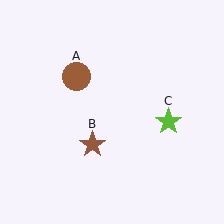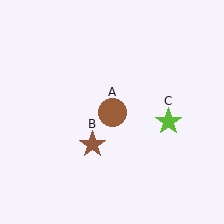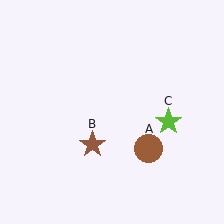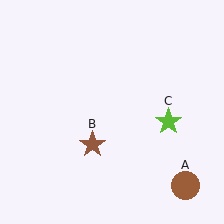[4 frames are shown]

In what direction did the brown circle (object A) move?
The brown circle (object A) moved down and to the right.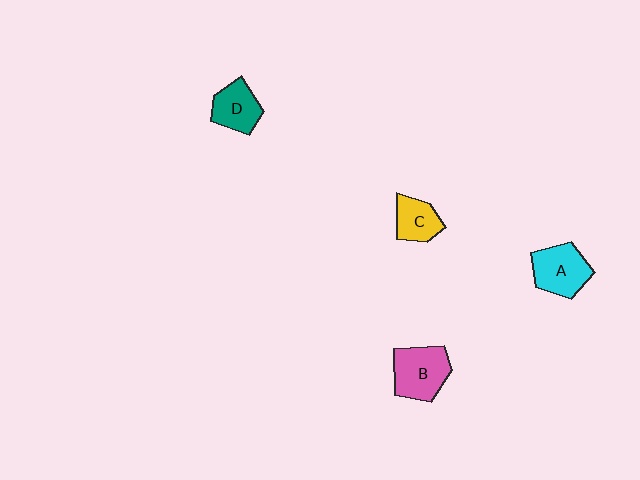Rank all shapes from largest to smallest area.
From largest to smallest: B (pink), A (cyan), D (teal), C (yellow).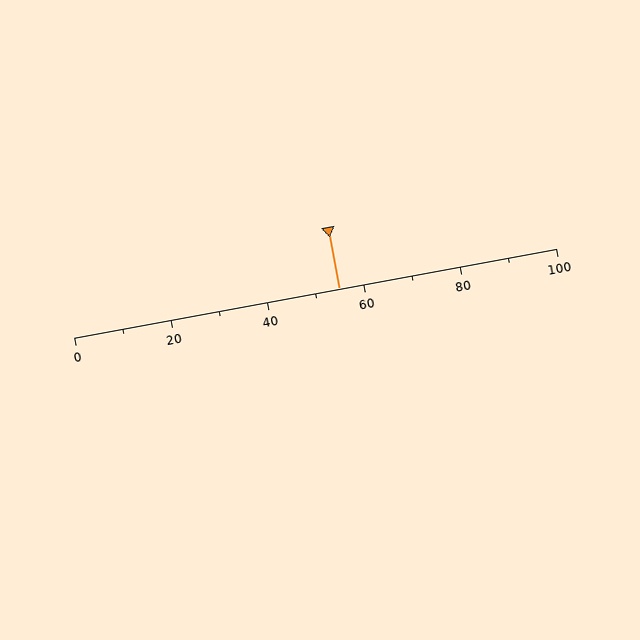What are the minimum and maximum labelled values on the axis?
The axis runs from 0 to 100.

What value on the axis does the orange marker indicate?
The marker indicates approximately 55.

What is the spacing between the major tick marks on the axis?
The major ticks are spaced 20 apart.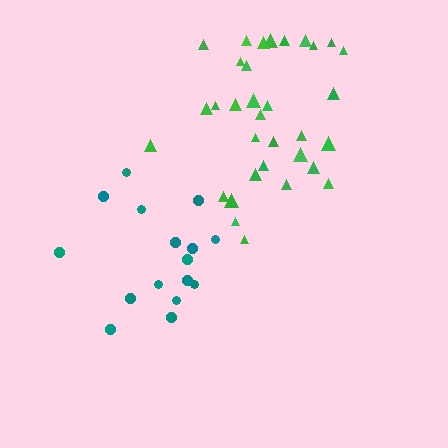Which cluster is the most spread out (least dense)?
Teal.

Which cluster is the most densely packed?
Green.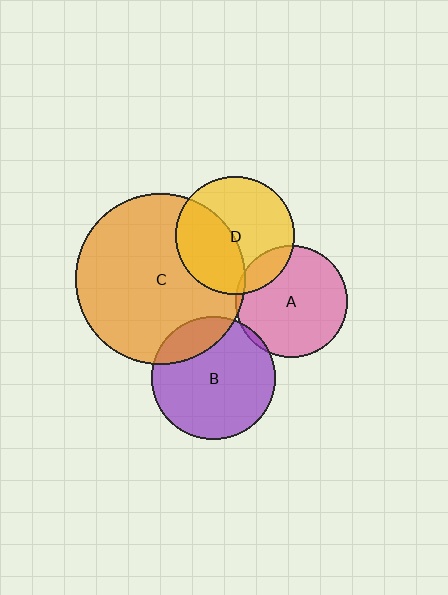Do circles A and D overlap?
Yes.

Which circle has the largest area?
Circle C (orange).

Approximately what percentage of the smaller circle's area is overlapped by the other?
Approximately 15%.